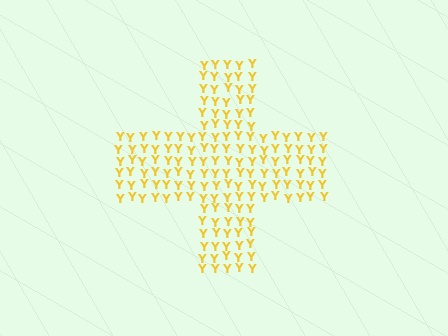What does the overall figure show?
The overall figure shows a cross.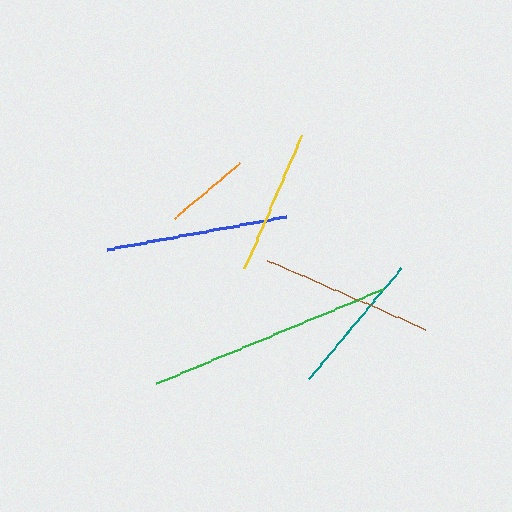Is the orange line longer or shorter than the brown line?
The brown line is longer than the orange line.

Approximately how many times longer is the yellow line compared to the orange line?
The yellow line is approximately 1.7 times the length of the orange line.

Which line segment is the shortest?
The orange line is the shortest at approximately 85 pixels.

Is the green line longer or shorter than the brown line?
The green line is longer than the brown line.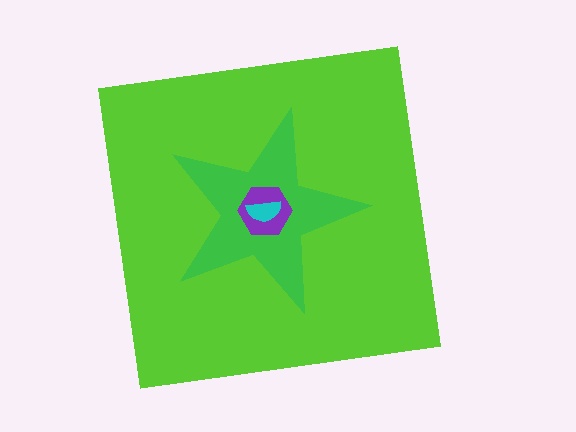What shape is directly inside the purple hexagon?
The cyan semicircle.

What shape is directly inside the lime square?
The green star.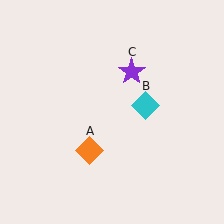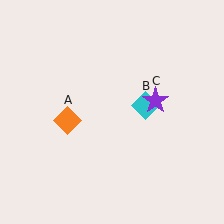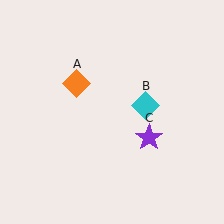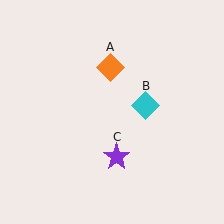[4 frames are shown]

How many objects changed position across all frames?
2 objects changed position: orange diamond (object A), purple star (object C).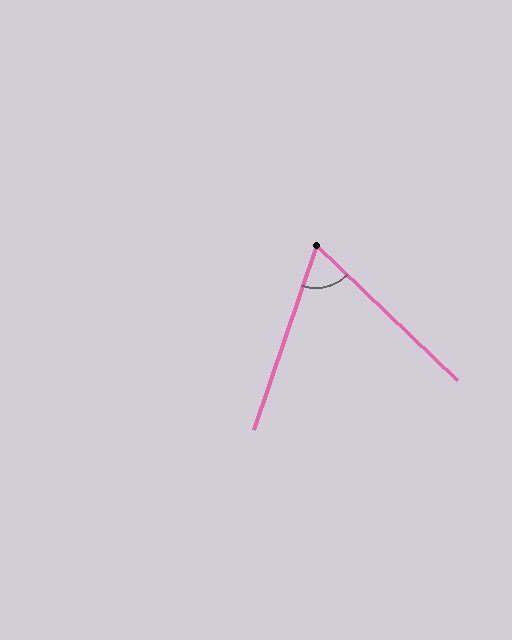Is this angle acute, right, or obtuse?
It is acute.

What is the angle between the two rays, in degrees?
Approximately 65 degrees.